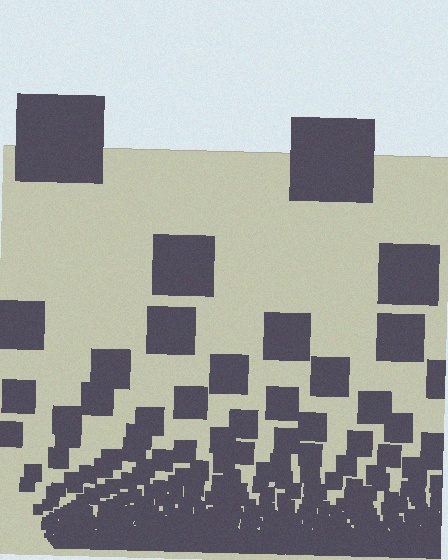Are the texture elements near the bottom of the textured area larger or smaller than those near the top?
Smaller. The gradient is inverted — elements near the bottom are smaller and denser.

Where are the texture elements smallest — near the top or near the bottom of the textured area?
Near the bottom.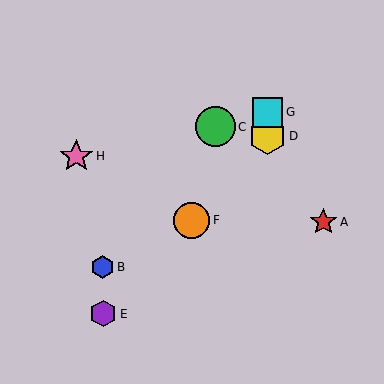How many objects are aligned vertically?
2 objects (D, G) are aligned vertically.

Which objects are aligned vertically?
Objects D, G are aligned vertically.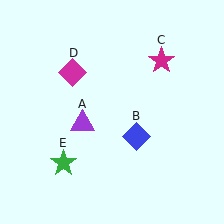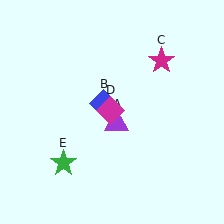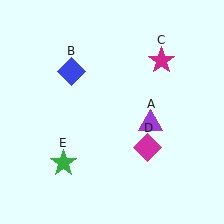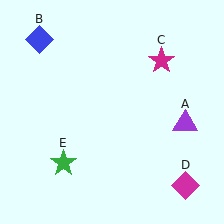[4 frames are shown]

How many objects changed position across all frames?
3 objects changed position: purple triangle (object A), blue diamond (object B), magenta diamond (object D).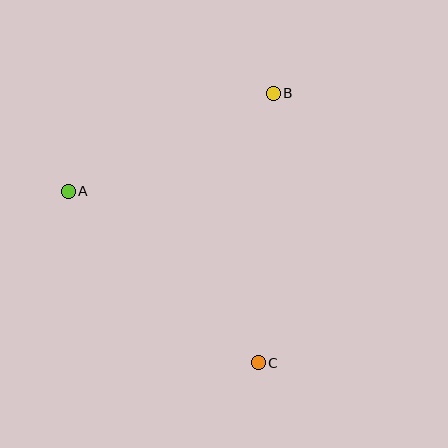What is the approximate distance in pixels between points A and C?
The distance between A and C is approximately 256 pixels.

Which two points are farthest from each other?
Points B and C are farthest from each other.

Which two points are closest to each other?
Points A and B are closest to each other.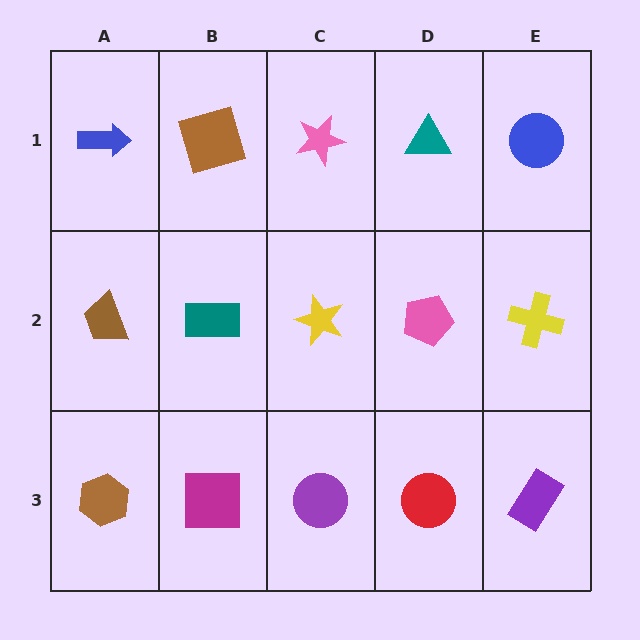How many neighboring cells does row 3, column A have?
2.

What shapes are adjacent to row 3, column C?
A yellow star (row 2, column C), a magenta square (row 3, column B), a red circle (row 3, column D).